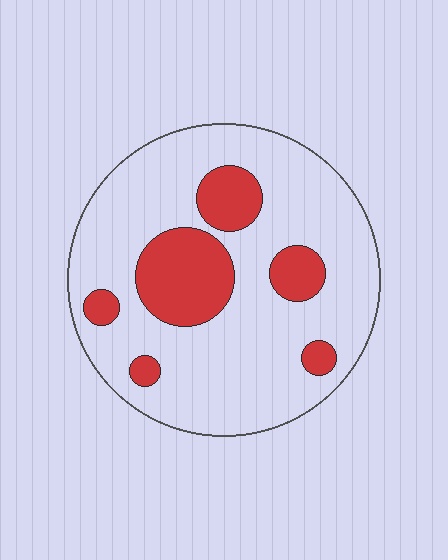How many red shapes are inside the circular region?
6.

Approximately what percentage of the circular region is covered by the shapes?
Approximately 20%.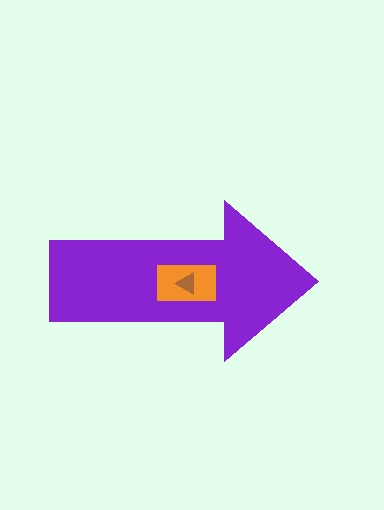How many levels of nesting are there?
3.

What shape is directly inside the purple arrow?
The orange rectangle.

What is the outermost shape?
The purple arrow.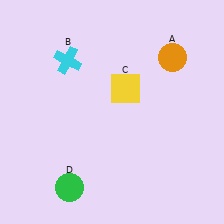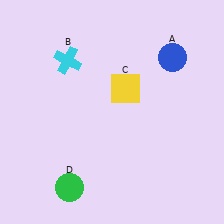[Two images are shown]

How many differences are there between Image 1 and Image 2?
There is 1 difference between the two images.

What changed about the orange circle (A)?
In Image 1, A is orange. In Image 2, it changed to blue.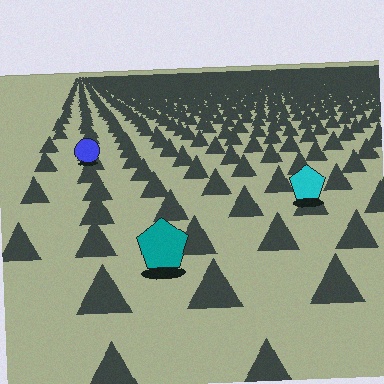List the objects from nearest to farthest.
From nearest to farthest: the teal pentagon, the cyan pentagon, the blue circle.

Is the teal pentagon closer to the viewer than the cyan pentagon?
Yes. The teal pentagon is closer — you can tell from the texture gradient: the ground texture is coarser near it.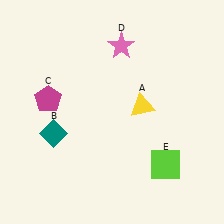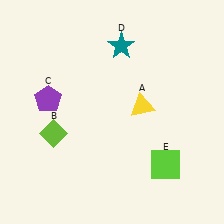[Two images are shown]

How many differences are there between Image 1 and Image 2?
There are 3 differences between the two images.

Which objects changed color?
B changed from teal to lime. C changed from magenta to purple. D changed from pink to teal.